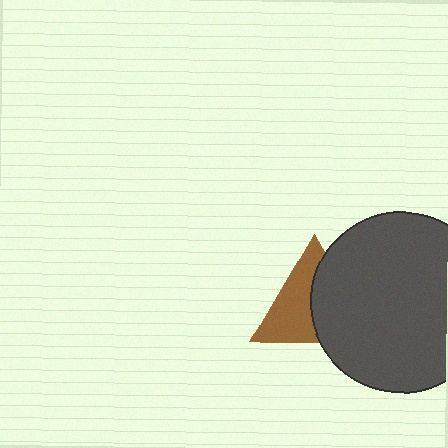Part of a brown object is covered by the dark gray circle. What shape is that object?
It is a triangle.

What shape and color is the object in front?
The object in front is a dark gray circle.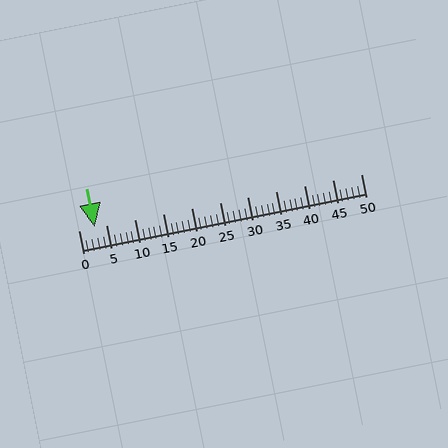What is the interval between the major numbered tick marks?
The major tick marks are spaced 5 units apart.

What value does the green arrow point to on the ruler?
The green arrow points to approximately 3.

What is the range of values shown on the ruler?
The ruler shows values from 0 to 50.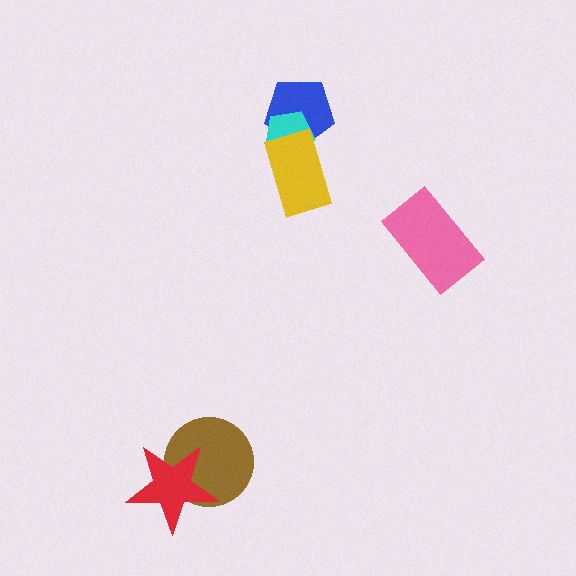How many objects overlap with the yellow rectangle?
2 objects overlap with the yellow rectangle.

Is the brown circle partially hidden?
Yes, it is partially covered by another shape.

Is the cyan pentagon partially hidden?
Yes, it is partially covered by another shape.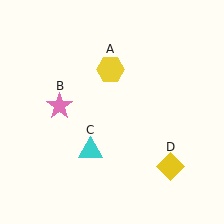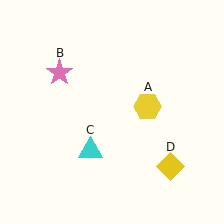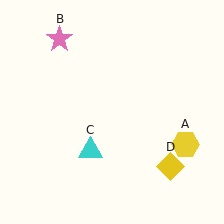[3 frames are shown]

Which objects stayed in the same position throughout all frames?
Cyan triangle (object C) and yellow diamond (object D) remained stationary.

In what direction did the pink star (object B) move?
The pink star (object B) moved up.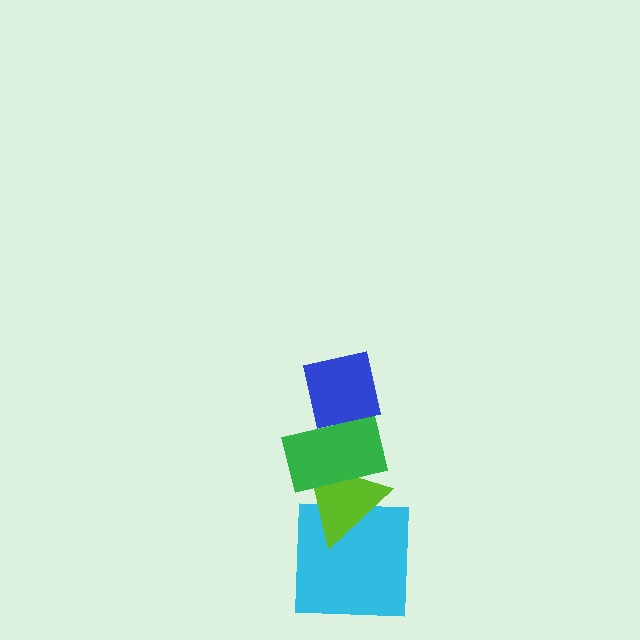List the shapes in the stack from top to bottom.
From top to bottom: the blue square, the green rectangle, the lime triangle, the cyan square.